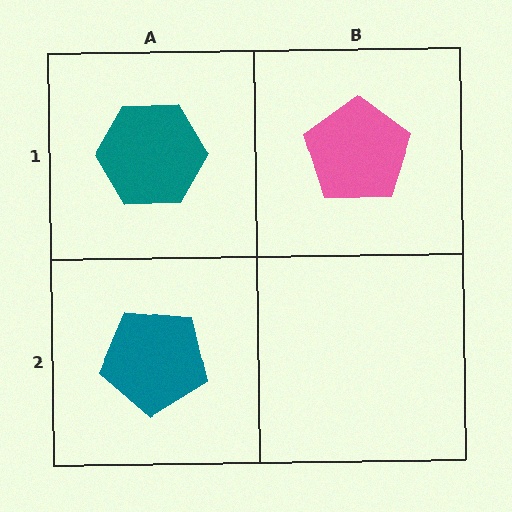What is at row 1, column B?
A pink pentagon.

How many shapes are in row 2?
1 shape.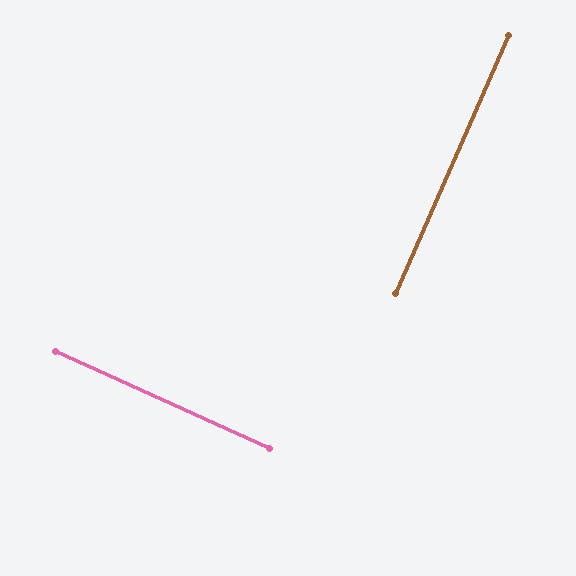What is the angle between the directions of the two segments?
Approximately 89 degrees.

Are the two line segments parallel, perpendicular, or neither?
Perpendicular — they meet at approximately 89°.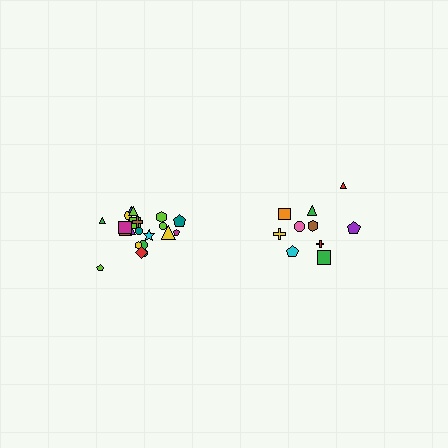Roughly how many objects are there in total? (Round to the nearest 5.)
Roughly 30 objects in total.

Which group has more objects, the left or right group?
The left group.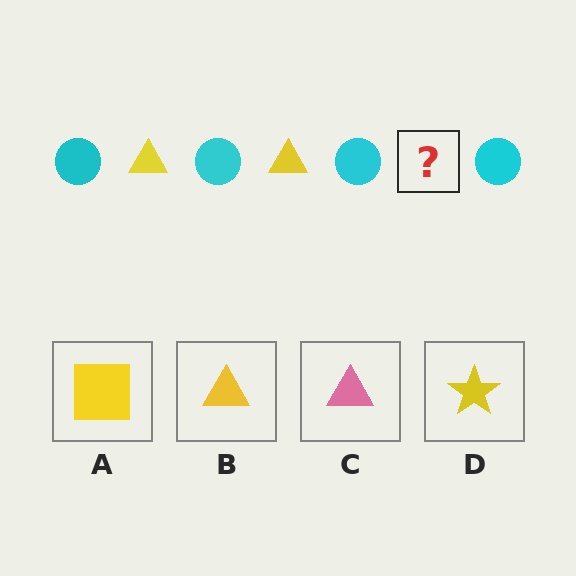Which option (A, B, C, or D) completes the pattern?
B.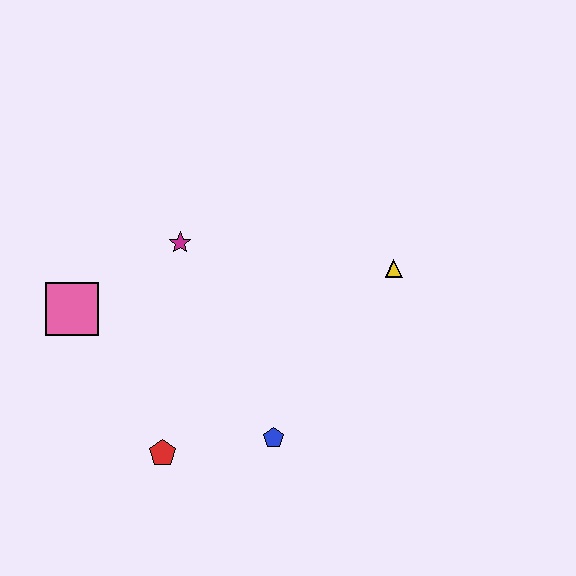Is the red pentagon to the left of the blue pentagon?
Yes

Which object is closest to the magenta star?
The pink square is closest to the magenta star.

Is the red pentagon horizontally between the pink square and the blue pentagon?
Yes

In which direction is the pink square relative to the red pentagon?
The pink square is above the red pentagon.